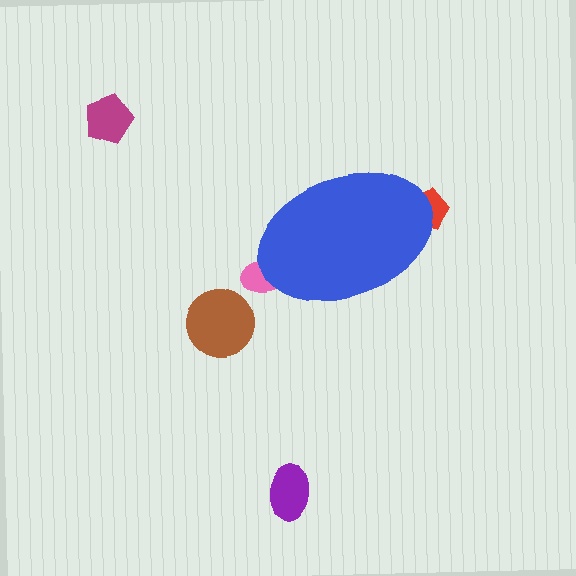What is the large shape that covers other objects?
A blue ellipse.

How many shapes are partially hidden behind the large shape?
2 shapes are partially hidden.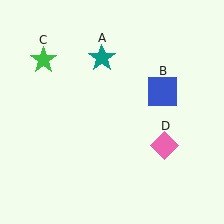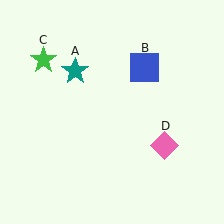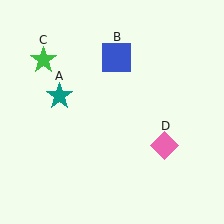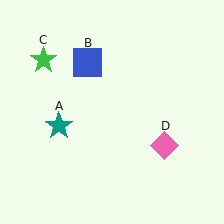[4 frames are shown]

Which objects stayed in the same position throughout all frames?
Green star (object C) and pink diamond (object D) remained stationary.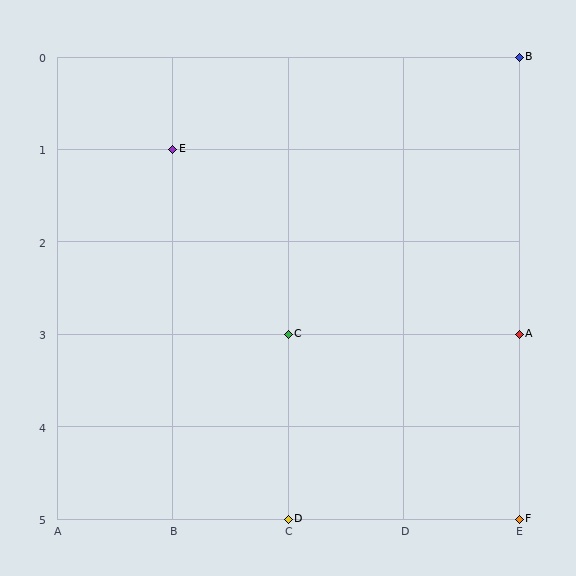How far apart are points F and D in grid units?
Points F and D are 2 columns apart.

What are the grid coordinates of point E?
Point E is at grid coordinates (B, 1).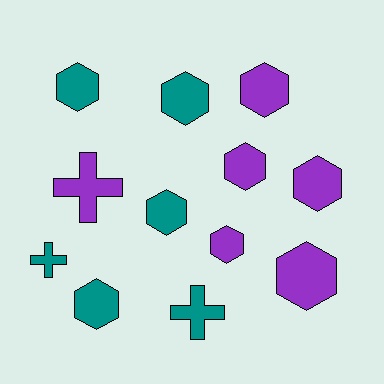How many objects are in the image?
There are 12 objects.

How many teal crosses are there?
There are 2 teal crosses.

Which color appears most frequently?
Teal, with 6 objects.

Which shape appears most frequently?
Hexagon, with 9 objects.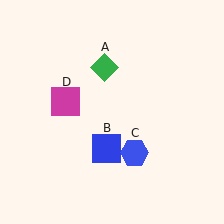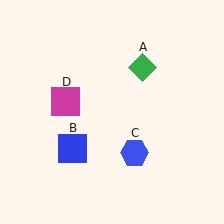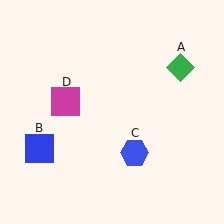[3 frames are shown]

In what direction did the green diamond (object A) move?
The green diamond (object A) moved right.